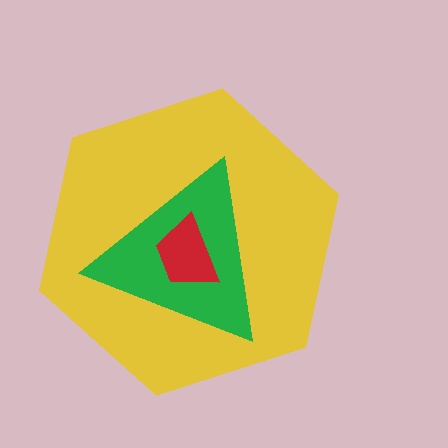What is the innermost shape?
The red trapezoid.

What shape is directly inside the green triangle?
The red trapezoid.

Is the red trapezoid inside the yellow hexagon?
Yes.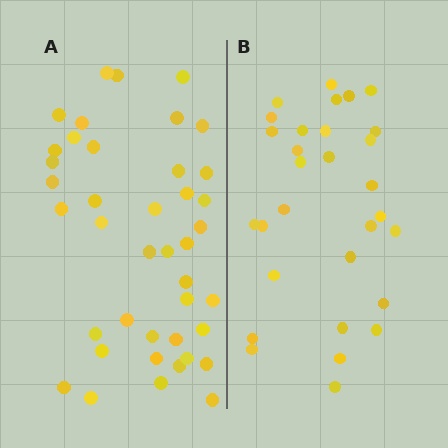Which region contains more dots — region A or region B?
Region A (the left region) has more dots.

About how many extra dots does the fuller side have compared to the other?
Region A has roughly 12 or so more dots than region B.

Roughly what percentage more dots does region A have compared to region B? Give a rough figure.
About 35% more.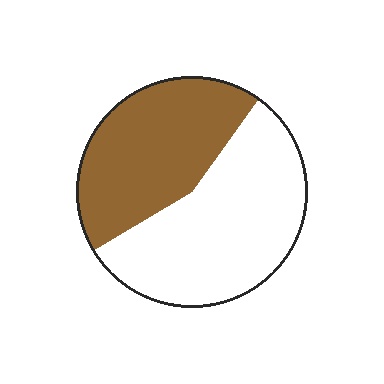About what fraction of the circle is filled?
About two fifths (2/5).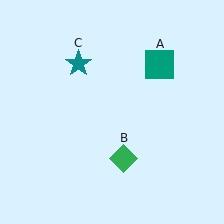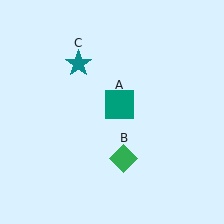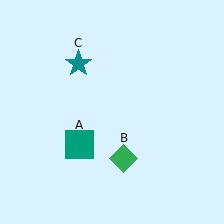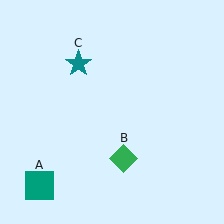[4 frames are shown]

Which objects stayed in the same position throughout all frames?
Green diamond (object B) and teal star (object C) remained stationary.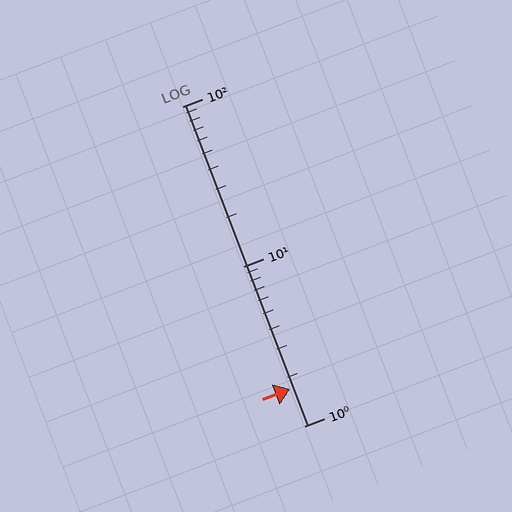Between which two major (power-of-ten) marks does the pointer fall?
The pointer is between 1 and 10.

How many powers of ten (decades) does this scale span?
The scale spans 2 decades, from 1 to 100.